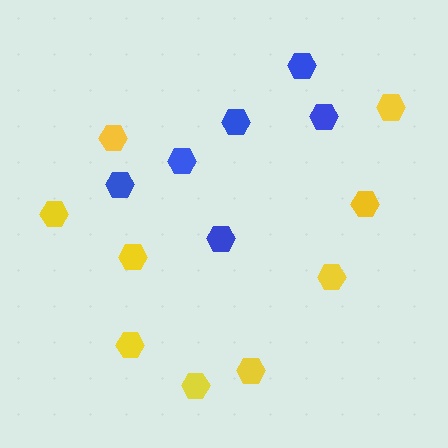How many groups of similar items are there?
There are 2 groups: one group of yellow hexagons (9) and one group of blue hexagons (6).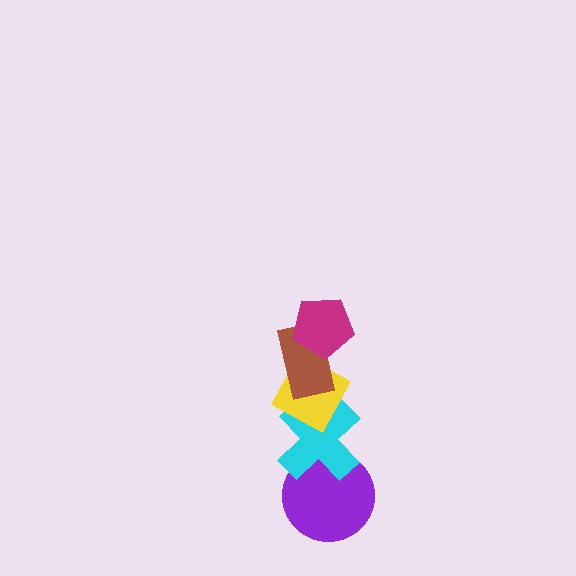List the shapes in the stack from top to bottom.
From top to bottom: the magenta pentagon, the brown rectangle, the yellow diamond, the cyan cross, the purple circle.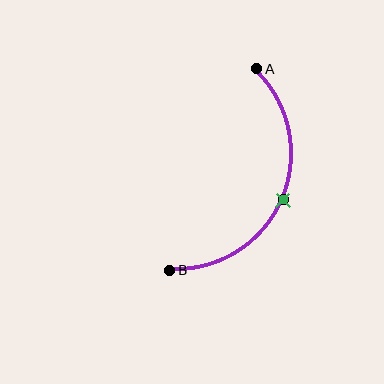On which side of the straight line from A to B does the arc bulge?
The arc bulges to the right of the straight line connecting A and B.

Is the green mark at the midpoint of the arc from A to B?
Yes. The green mark lies on the arc at equal arc-length from both A and B — it is the arc midpoint.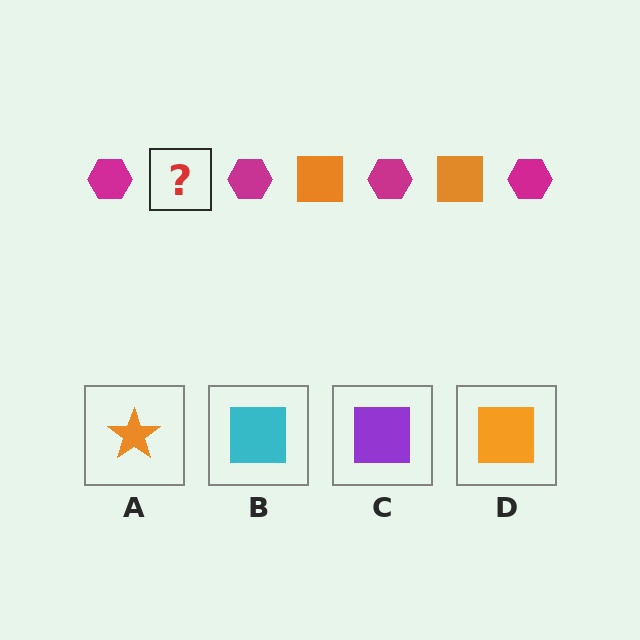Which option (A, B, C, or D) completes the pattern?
D.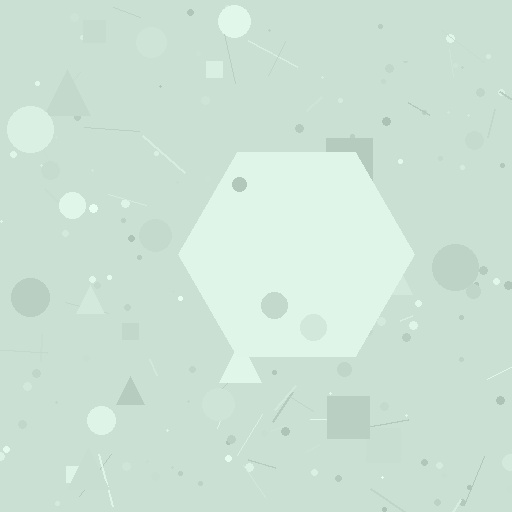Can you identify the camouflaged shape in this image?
The camouflaged shape is a hexagon.